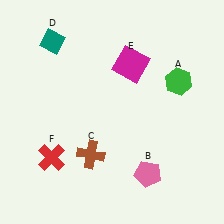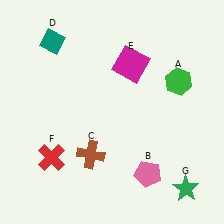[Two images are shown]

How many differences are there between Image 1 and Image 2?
There is 1 difference between the two images.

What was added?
A green star (G) was added in Image 2.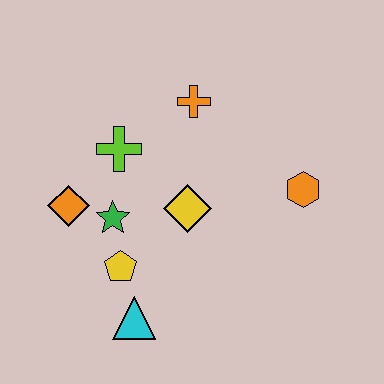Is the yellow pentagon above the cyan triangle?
Yes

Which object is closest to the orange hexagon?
The yellow diamond is closest to the orange hexagon.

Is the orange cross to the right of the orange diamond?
Yes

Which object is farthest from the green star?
The orange hexagon is farthest from the green star.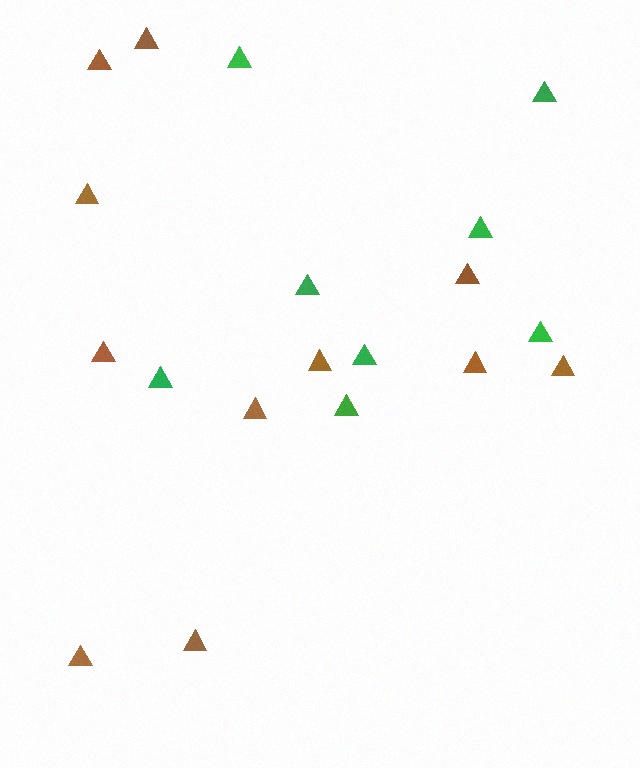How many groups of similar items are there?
There are 2 groups: one group of green triangles (8) and one group of brown triangles (11).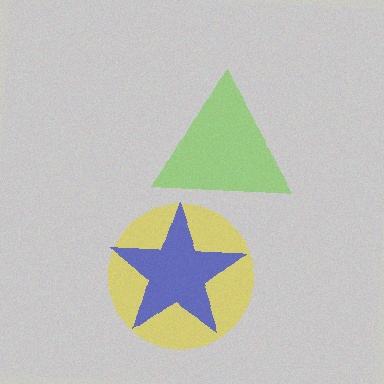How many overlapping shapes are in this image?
There are 3 overlapping shapes in the image.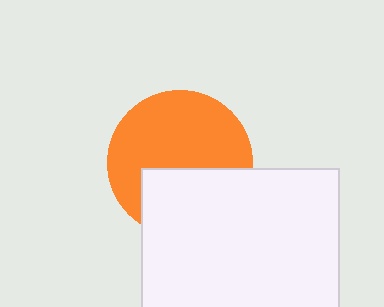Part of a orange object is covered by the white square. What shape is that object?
It is a circle.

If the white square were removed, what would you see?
You would see the complete orange circle.